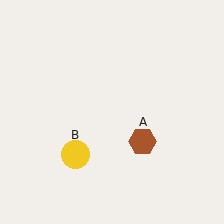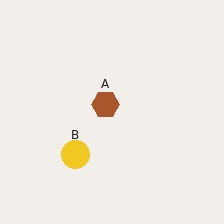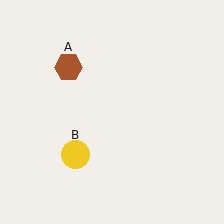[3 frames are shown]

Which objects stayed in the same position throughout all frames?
Yellow circle (object B) remained stationary.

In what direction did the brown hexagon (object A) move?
The brown hexagon (object A) moved up and to the left.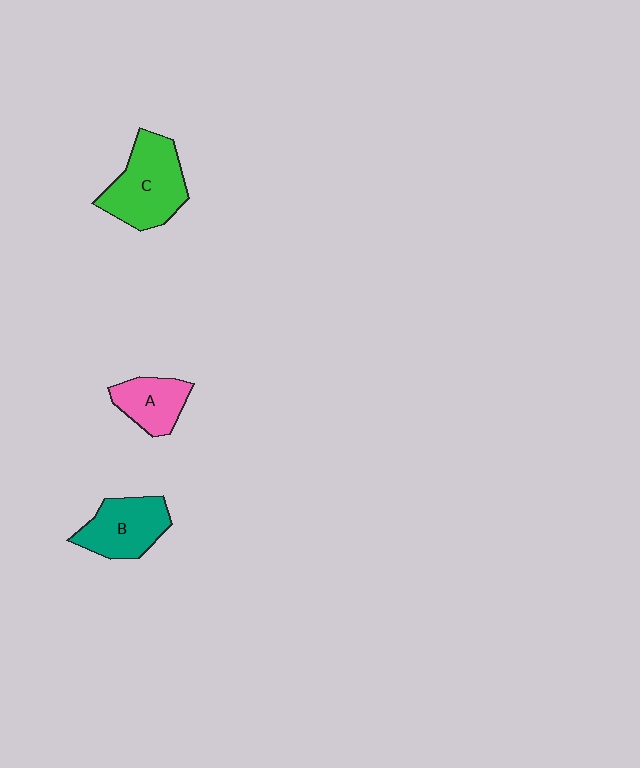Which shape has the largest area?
Shape C (green).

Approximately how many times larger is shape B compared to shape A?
Approximately 1.3 times.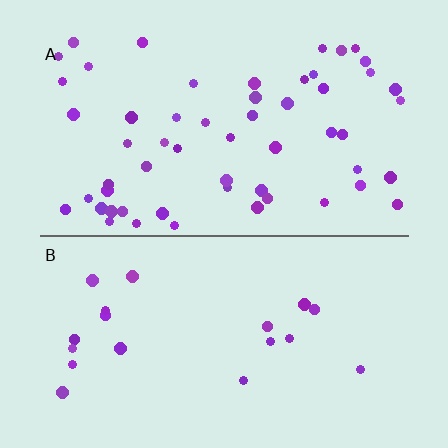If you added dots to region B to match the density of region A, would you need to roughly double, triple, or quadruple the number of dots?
Approximately triple.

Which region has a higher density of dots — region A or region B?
A (the top).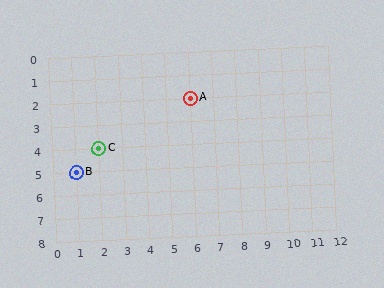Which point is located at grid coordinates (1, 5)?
Point B is at (1, 5).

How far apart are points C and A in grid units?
Points C and A are 4 columns and 2 rows apart (about 4.5 grid units diagonally).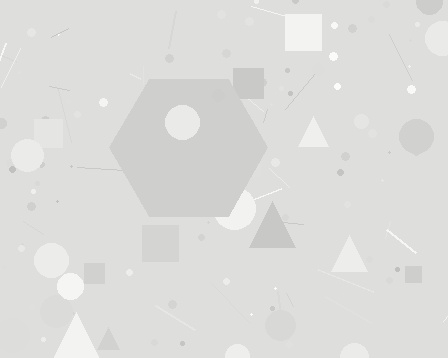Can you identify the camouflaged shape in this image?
The camouflaged shape is a hexagon.